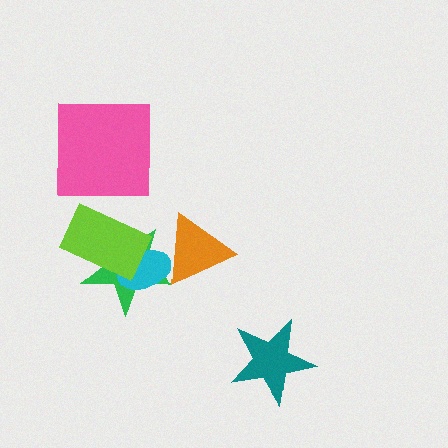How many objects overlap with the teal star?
0 objects overlap with the teal star.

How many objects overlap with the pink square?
0 objects overlap with the pink square.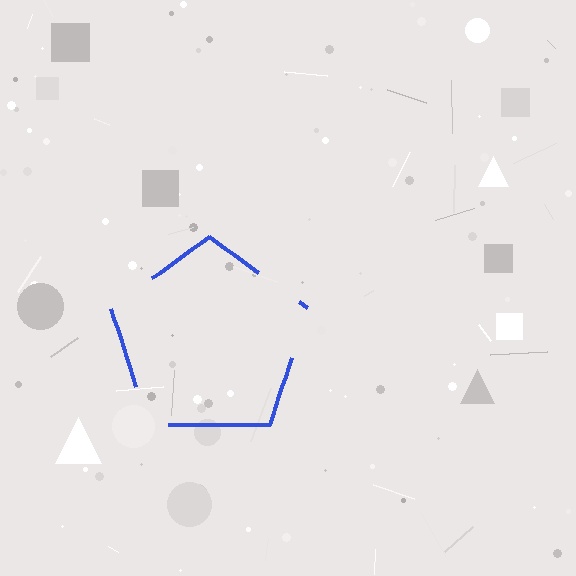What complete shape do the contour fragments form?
The contour fragments form a pentagon.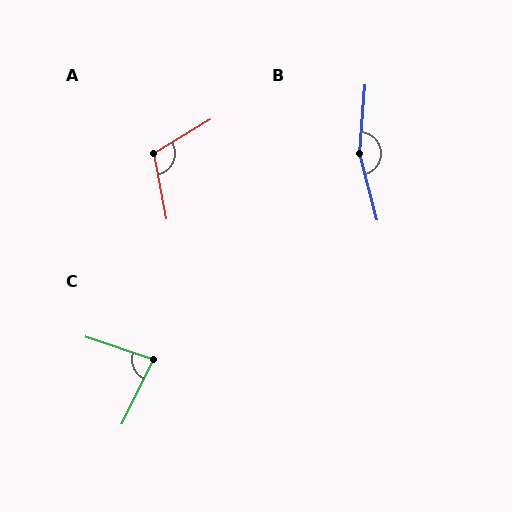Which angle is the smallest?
C, at approximately 83 degrees.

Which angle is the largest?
B, at approximately 161 degrees.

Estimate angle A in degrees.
Approximately 110 degrees.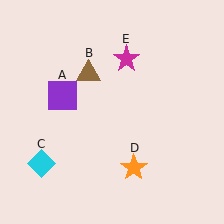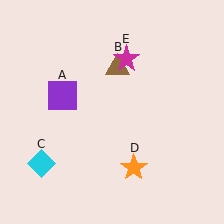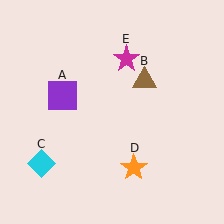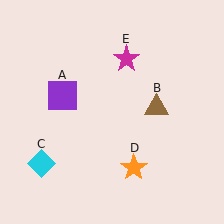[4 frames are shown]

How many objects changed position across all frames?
1 object changed position: brown triangle (object B).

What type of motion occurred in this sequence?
The brown triangle (object B) rotated clockwise around the center of the scene.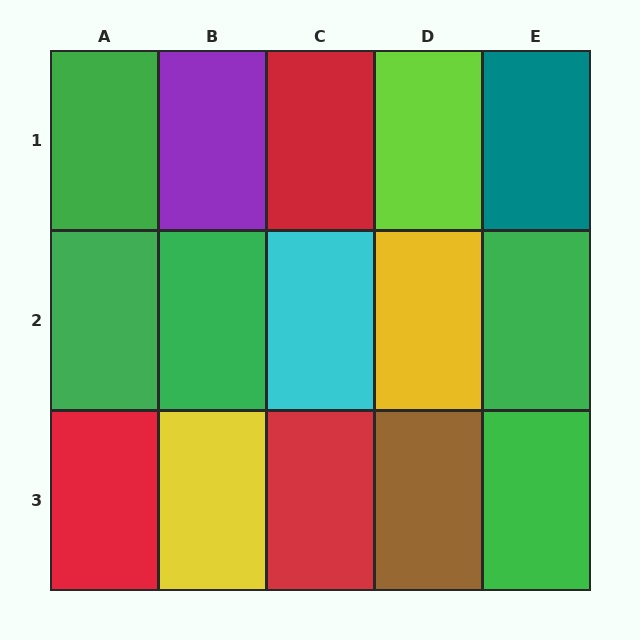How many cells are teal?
1 cell is teal.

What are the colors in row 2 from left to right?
Green, green, cyan, yellow, green.